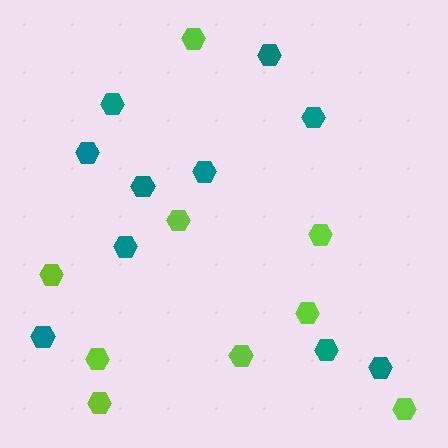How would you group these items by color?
There are 2 groups: one group of lime hexagons (9) and one group of teal hexagons (10).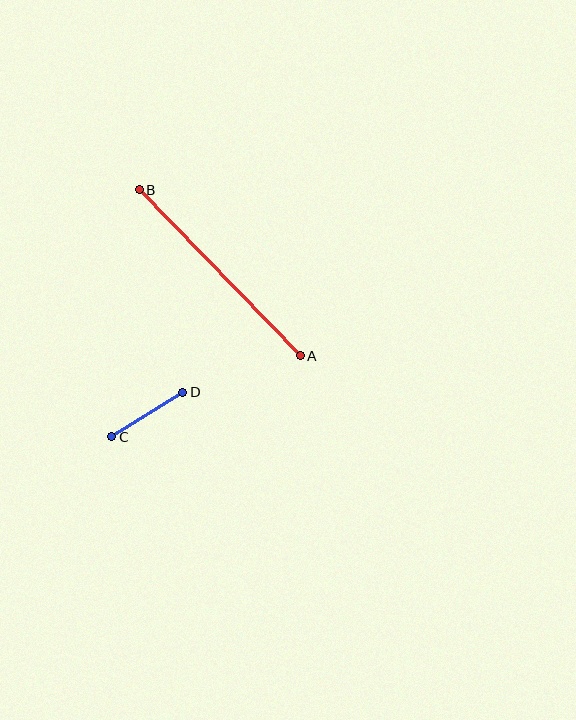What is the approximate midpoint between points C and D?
The midpoint is at approximately (147, 414) pixels.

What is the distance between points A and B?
The distance is approximately 231 pixels.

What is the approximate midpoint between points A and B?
The midpoint is at approximately (220, 273) pixels.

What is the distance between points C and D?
The distance is approximately 84 pixels.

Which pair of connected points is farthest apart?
Points A and B are farthest apart.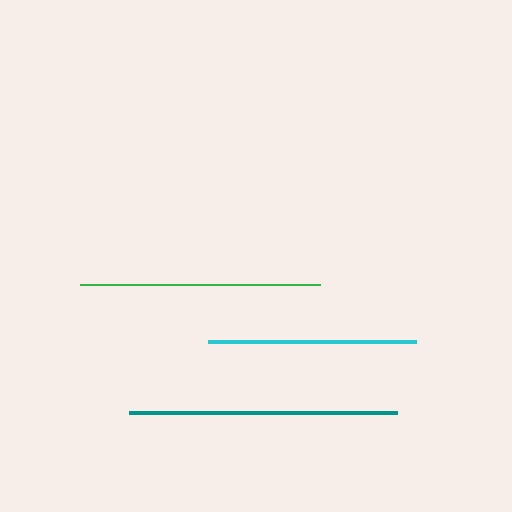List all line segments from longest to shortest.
From longest to shortest: teal, green, cyan.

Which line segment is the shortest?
The cyan line is the shortest at approximately 208 pixels.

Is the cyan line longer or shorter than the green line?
The green line is longer than the cyan line.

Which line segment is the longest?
The teal line is the longest at approximately 268 pixels.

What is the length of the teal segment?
The teal segment is approximately 268 pixels long.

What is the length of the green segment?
The green segment is approximately 240 pixels long.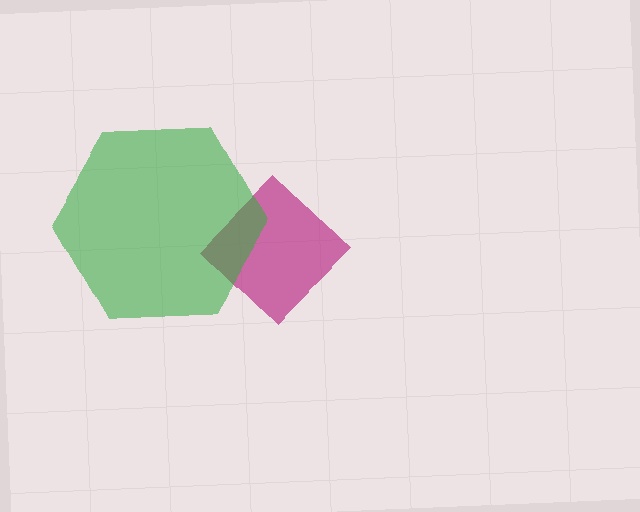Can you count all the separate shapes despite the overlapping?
Yes, there are 2 separate shapes.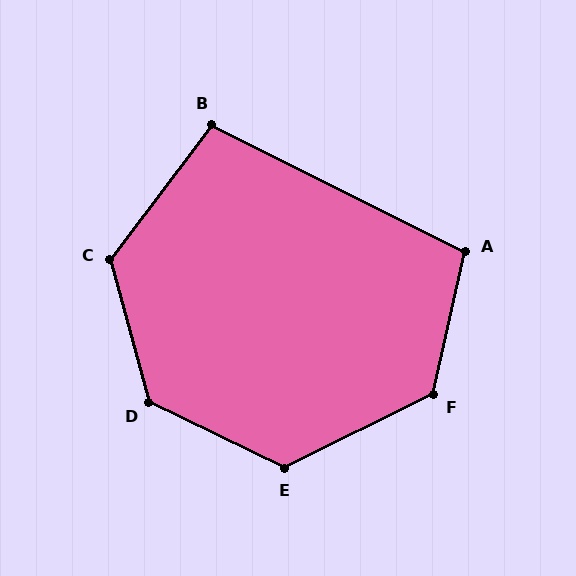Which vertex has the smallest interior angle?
B, at approximately 100 degrees.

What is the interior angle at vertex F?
Approximately 129 degrees (obtuse).